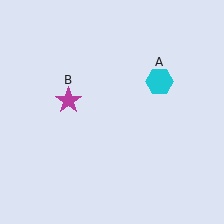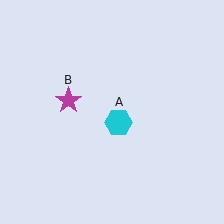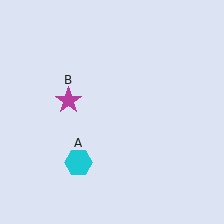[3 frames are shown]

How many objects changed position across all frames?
1 object changed position: cyan hexagon (object A).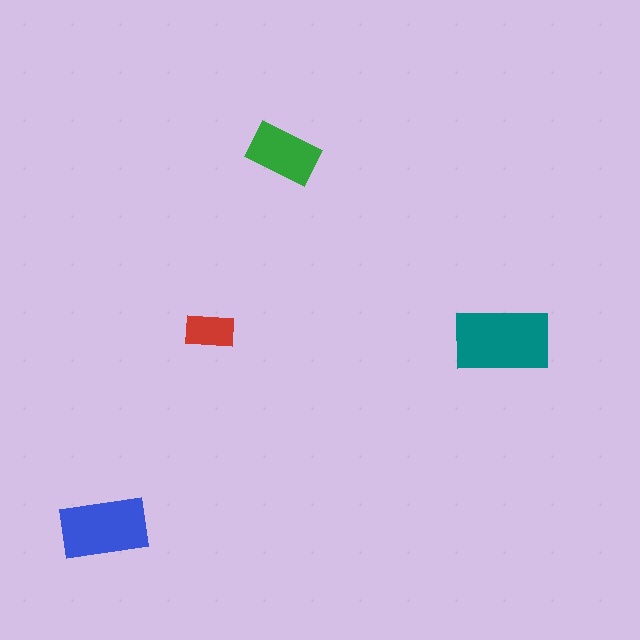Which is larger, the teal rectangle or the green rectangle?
The teal one.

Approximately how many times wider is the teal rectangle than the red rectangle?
About 2 times wider.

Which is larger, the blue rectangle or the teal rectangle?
The teal one.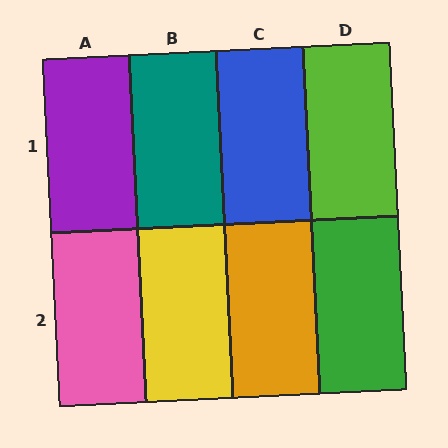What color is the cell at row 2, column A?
Pink.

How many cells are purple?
1 cell is purple.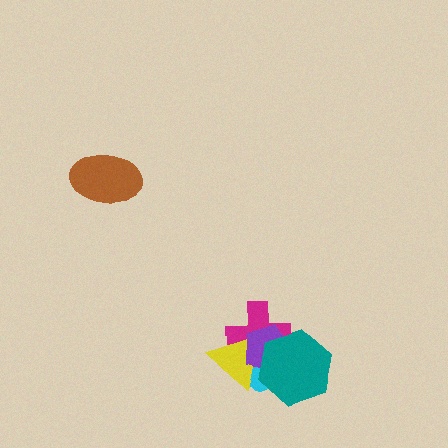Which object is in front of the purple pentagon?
The teal hexagon is in front of the purple pentagon.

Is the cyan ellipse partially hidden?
Yes, it is partially covered by another shape.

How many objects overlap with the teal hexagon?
4 objects overlap with the teal hexagon.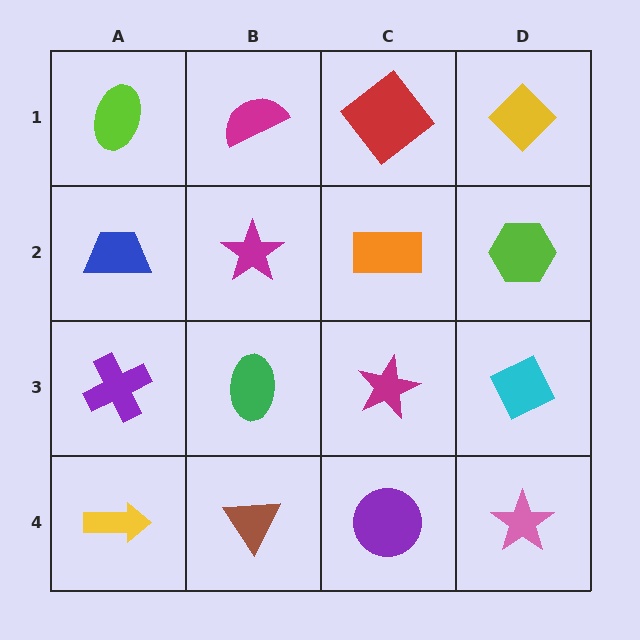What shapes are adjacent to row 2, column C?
A red diamond (row 1, column C), a magenta star (row 3, column C), a magenta star (row 2, column B), a lime hexagon (row 2, column D).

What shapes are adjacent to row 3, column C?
An orange rectangle (row 2, column C), a purple circle (row 4, column C), a green ellipse (row 3, column B), a cyan diamond (row 3, column D).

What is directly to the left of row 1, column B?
A lime ellipse.